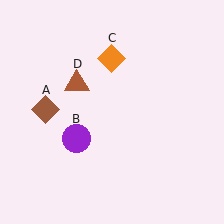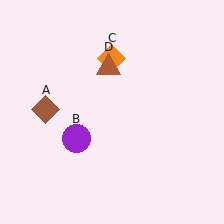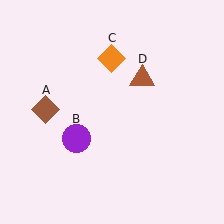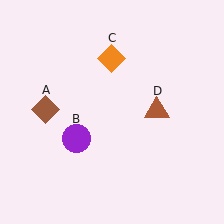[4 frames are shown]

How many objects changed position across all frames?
1 object changed position: brown triangle (object D).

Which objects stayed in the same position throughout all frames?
Brown diamond (object A) and purple circle (object B) and orange diamond (object C) remained stationary.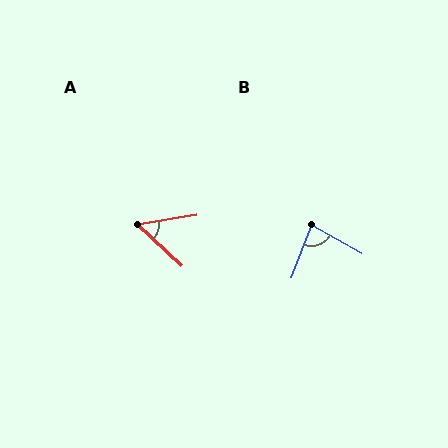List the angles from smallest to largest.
A (52°), B (81°).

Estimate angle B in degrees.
Approximately 81 degrees.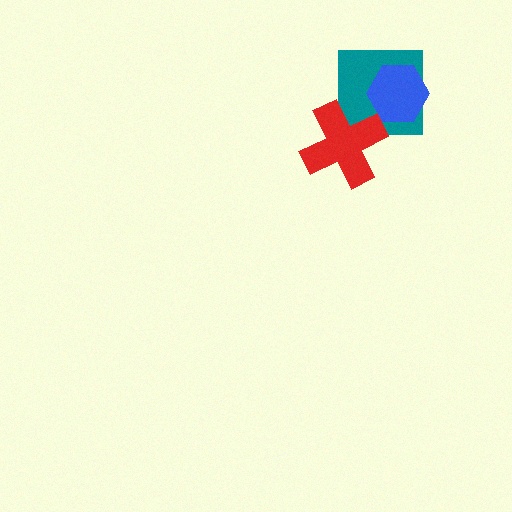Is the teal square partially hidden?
Yes, it is partially covered by another shape.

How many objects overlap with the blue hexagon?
1 object overlaps with the blue hexagon.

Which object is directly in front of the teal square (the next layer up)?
The blue hexagon is directly in front of the teal square.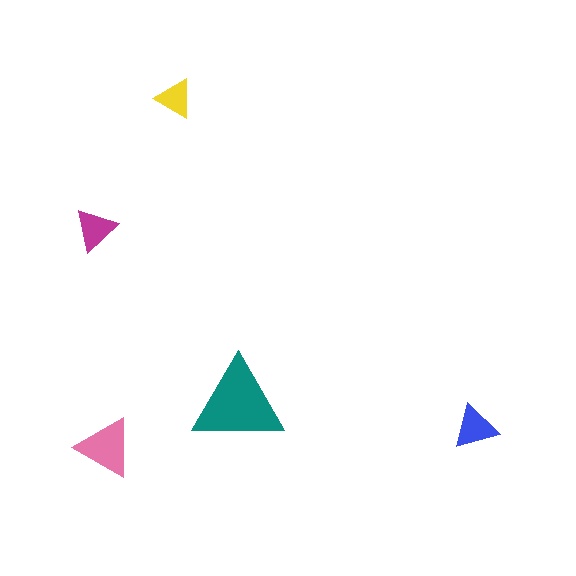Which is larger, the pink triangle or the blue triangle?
The pink one.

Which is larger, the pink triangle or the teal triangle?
The teal one.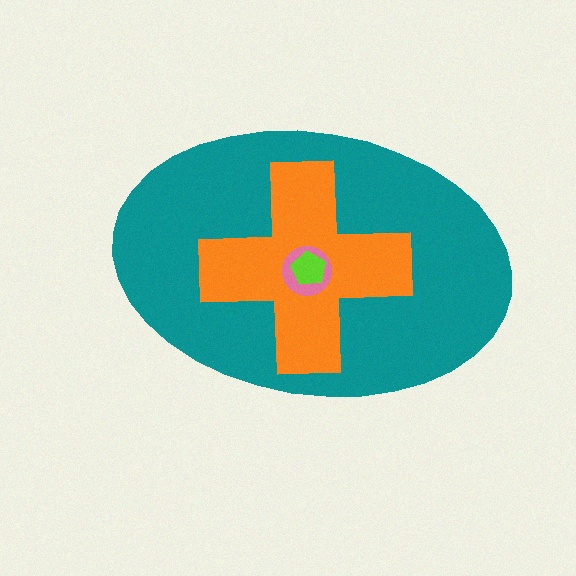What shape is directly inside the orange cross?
The pink circle.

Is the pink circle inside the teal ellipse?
Yes.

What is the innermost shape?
The lime pentagon.